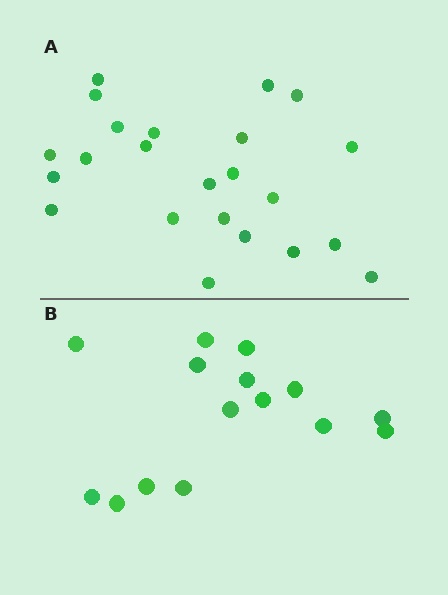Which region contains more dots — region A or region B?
Region A (the top region) has more dots.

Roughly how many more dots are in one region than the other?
Region A has roughly 8 or so more dots than region B.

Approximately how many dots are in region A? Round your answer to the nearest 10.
About 20 dots. (The exact count is 23, which rounds to 20.)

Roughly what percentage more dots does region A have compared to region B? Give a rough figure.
About 55% more.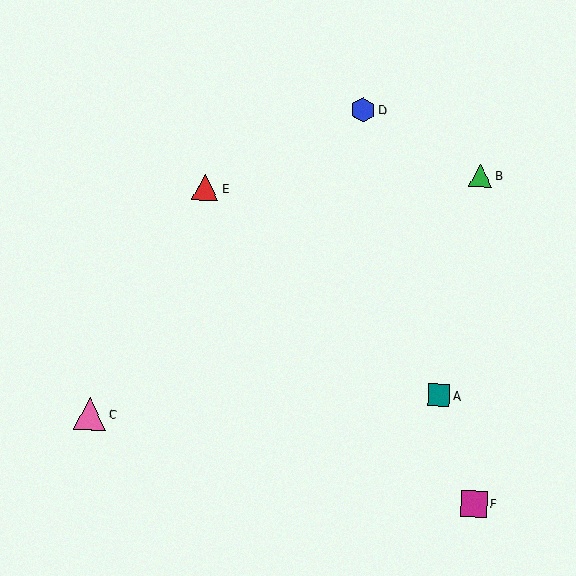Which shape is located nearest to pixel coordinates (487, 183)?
The green triangle (labeled B) at (481, 176) is nearest to that location.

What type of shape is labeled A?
Shape A is a teal square.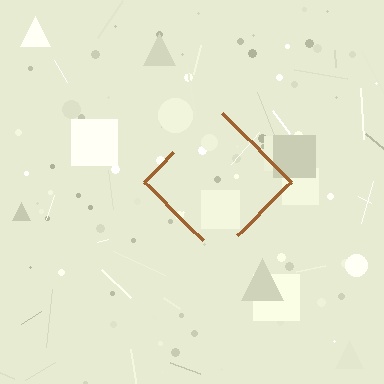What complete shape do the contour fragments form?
The contour fragments form a diamond.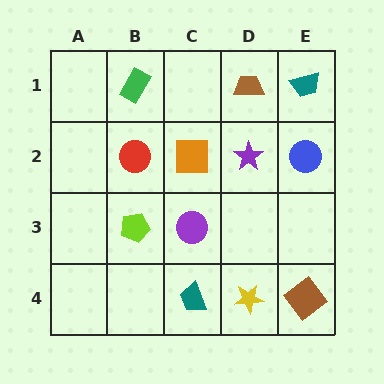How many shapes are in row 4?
3 shapes.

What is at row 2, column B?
A red circle.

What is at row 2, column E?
A blue circle.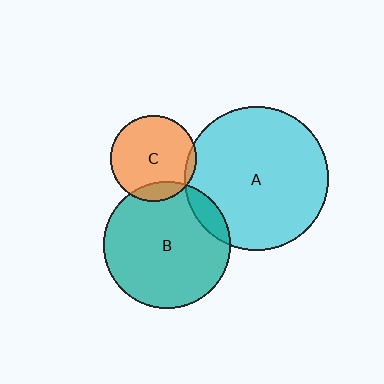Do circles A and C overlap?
Yes.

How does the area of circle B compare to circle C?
Approximately 2.2 times.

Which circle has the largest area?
Circle A (cyan).